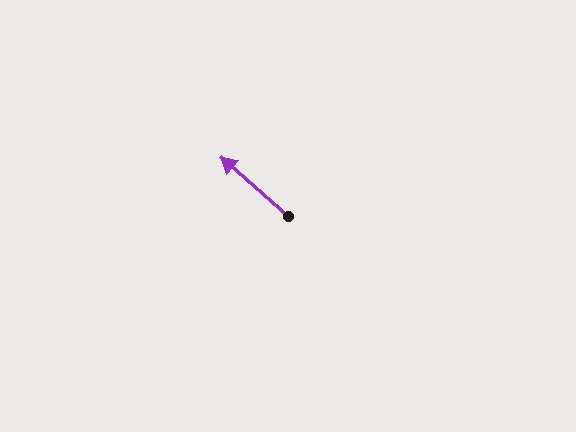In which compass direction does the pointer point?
Northwest.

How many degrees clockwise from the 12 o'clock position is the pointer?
Approximately 311 degrees.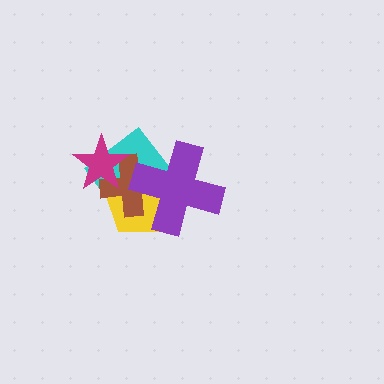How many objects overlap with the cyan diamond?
4 objects overlap with the cyan diamond.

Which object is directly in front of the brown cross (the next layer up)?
The magenta star is directly in front of the brown cross.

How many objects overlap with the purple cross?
3 objects overlap with the purple cross.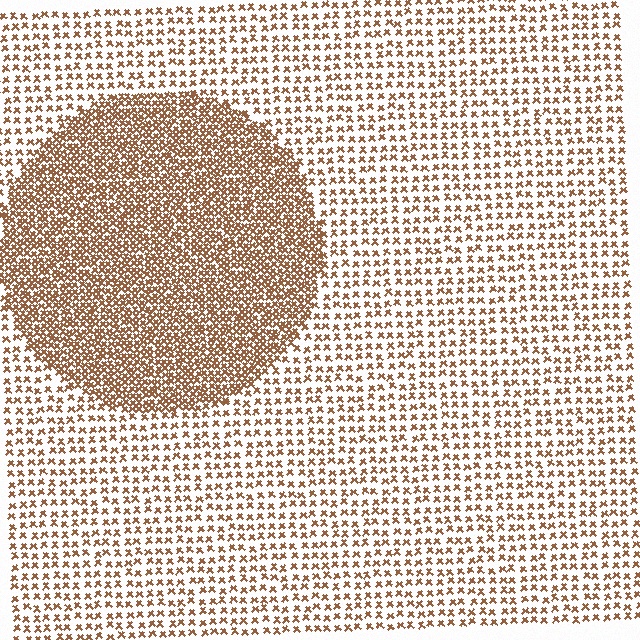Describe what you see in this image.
The image contains small brown elements arranged at two different densities. A circle-shaped region is visible where the elements are more densely packed than the surrounding area.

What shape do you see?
I see a circle.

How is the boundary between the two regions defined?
The boundary is defined by a change in element density (approximately 2.4x ratio). All elements are the same color, size, and shape.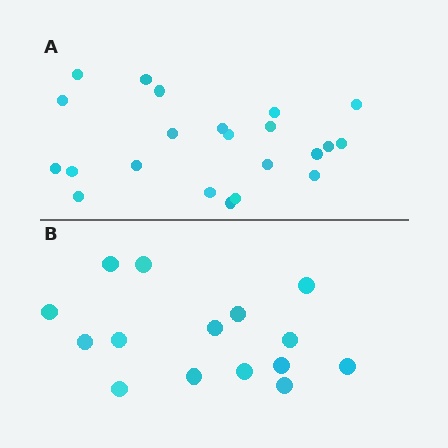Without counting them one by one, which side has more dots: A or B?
Region A (the top region) has more dots.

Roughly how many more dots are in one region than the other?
Region A has roughly 8 or so more dots than region B.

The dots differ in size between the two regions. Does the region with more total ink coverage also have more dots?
No. Region B has more total ink coverage because its dots are larger, but region A actually contains more individual dots. Total area can be misleading — the number of items is what matters here.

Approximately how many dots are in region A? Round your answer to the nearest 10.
About 20 dots. (The exact count is 22, which rounds to 20.)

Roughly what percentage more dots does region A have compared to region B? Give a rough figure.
About 45% more.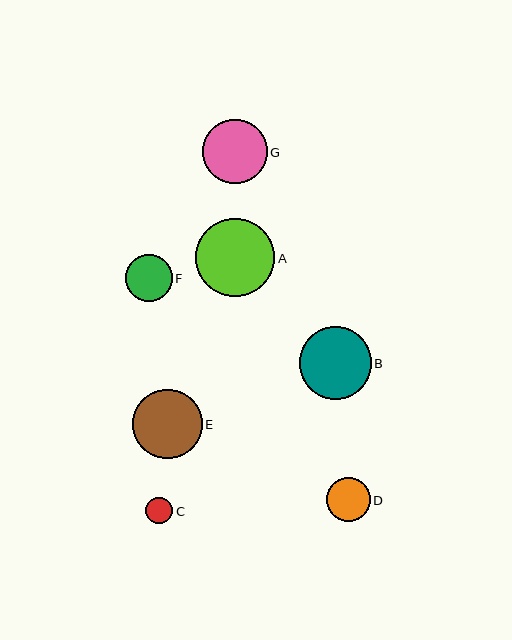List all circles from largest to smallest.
From largest to smallest: A, B, E, G, F, D, C.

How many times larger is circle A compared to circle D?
Circle A is approximately 1.8 times the size of circle D.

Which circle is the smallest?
Circle C is the smallest with a size of approximately 27 pixels.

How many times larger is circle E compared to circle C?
Circle E is approximately 2.6 times the size of circle C.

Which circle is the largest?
Circle A is the largest with a size of approximately 79 pixels.